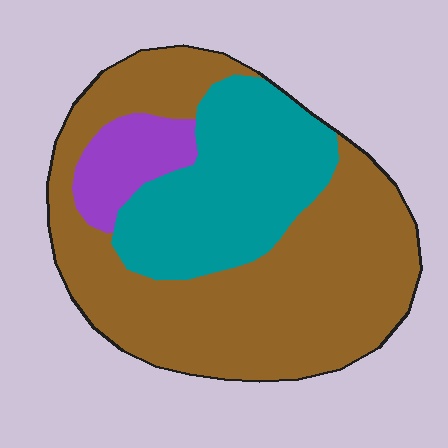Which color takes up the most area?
Brown, at roughly 60%.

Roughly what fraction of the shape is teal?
Teal takes up between a quarter and a half of the shape.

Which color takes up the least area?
Purple, at roughly 10%.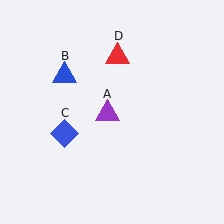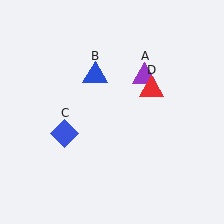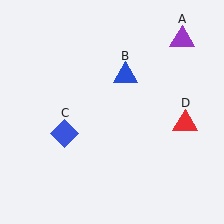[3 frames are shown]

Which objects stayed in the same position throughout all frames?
Blue diamond (object C) remained stationary.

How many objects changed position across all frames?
3 objects changed position: purple triangle (object A), blue triangle (object B), red triangle (object D).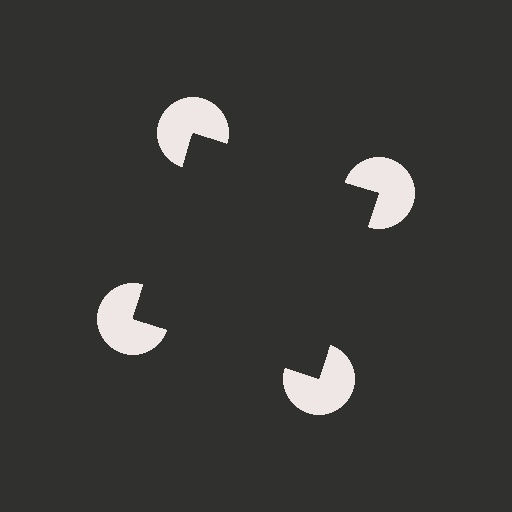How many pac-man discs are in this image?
There are 4 — one at each vertex of the illusory square.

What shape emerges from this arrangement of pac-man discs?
An illusory square — its edges are inferred from the aligned wedge cuts in the pac-man discs, not physically drawn.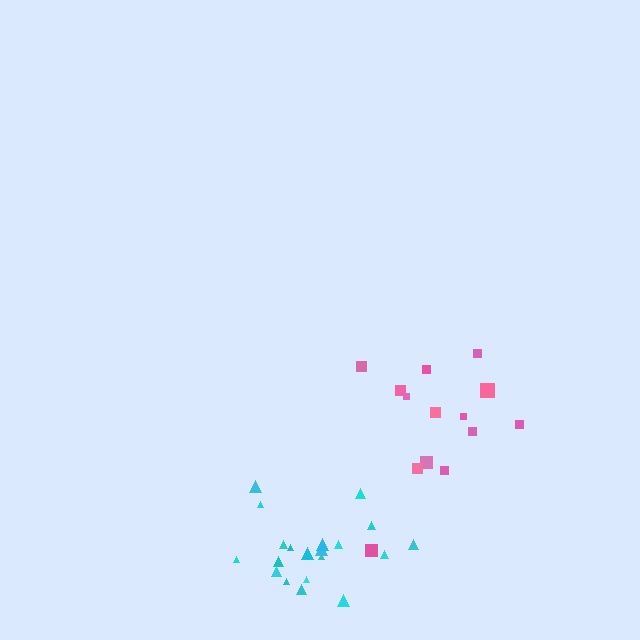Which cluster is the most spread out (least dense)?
Pink.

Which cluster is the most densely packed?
Cyan.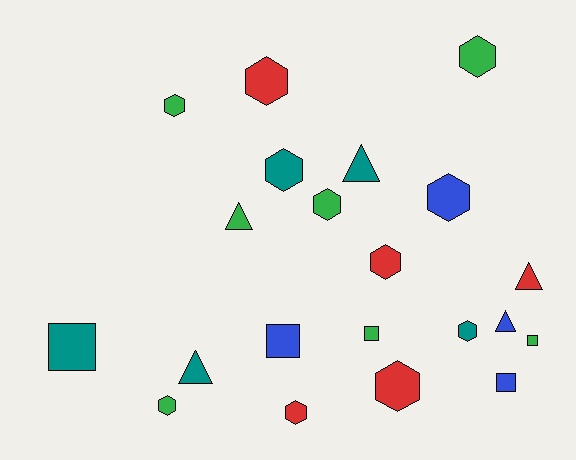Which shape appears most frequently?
Hexagon, with 11 objects.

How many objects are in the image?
There are 21 objects.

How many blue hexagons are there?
There is 1 blue hexagon.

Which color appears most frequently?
Green, with 7 objects.